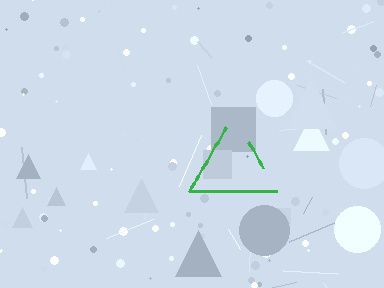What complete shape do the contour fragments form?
The contour fragments form a triangle.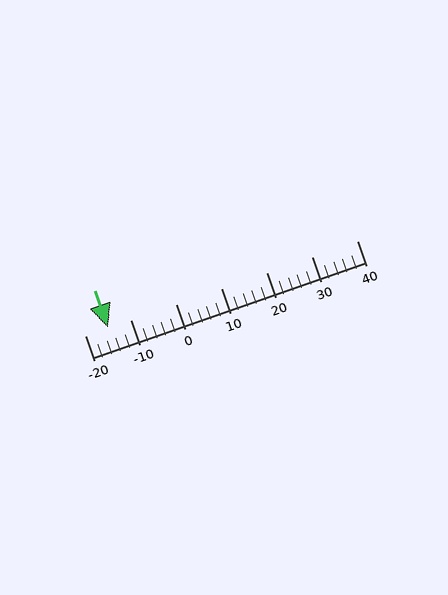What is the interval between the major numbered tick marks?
The major tick marks are spaced 10 units apart.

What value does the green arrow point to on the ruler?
The green arrow points to approximately -15.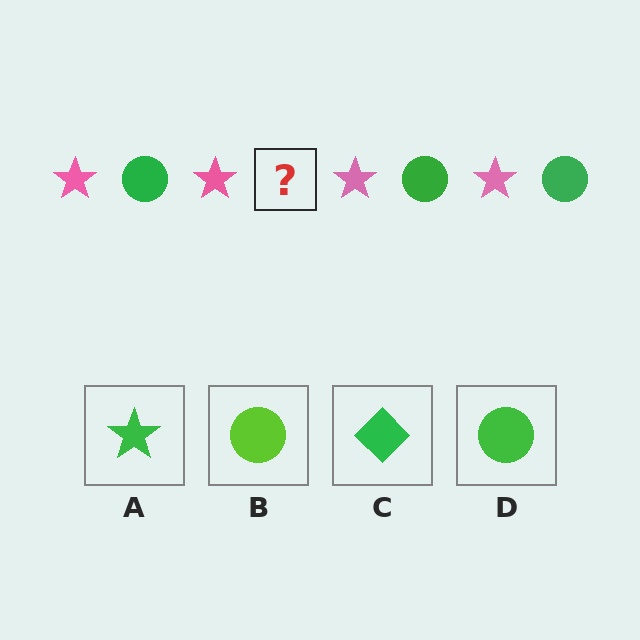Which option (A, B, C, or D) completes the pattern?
D.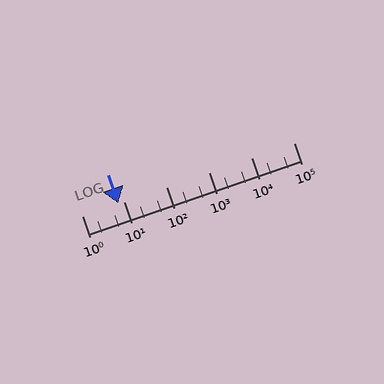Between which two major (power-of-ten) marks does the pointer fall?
The pointer is between 1 and 10.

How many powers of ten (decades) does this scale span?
The scale spans 5 decades, from 1 to 100000.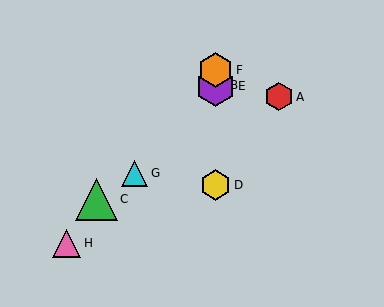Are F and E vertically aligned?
Yes, both are at x≈215.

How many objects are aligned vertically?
4 objects (B, D, E, F) are aligned vertically.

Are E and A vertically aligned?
No, E is at x≈215 and A is at x≈279.